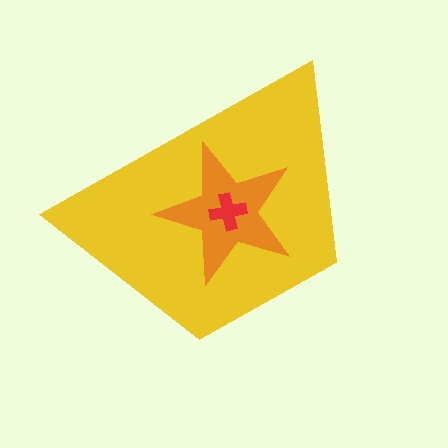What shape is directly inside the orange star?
The red cross.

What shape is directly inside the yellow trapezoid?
The orange star.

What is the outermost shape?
The yellow trapezoid.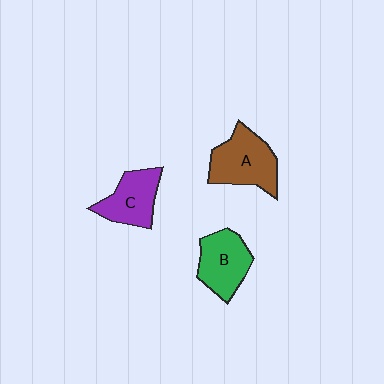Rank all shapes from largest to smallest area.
From largest to smallest: A (brown), B (green), C (purple).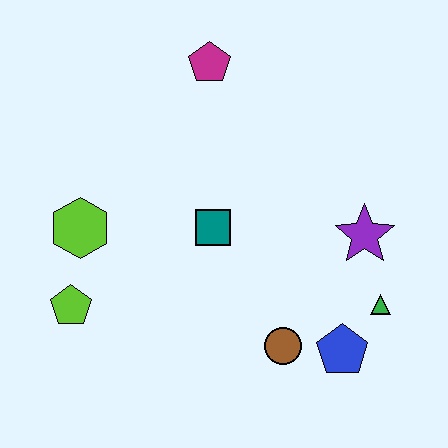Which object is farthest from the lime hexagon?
The green triangle is farthest from the lime hexagon.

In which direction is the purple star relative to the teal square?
The purple star is to the right of the teal square.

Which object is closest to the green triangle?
The blue pentagon is closest to the green triangle.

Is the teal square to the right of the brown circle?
No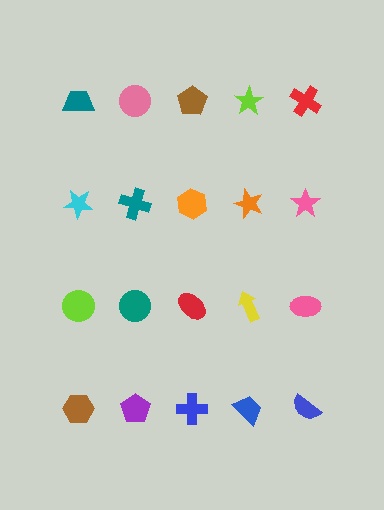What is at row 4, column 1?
A brown hexagon.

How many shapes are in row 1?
5 shapes.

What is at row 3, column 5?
A pink ellipse.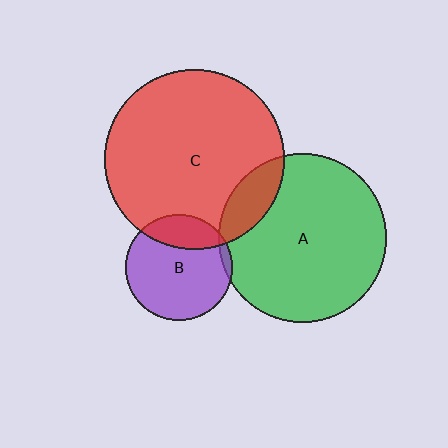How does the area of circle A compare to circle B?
Approximately 2.5 times.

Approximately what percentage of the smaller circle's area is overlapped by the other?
Approximately 15%.